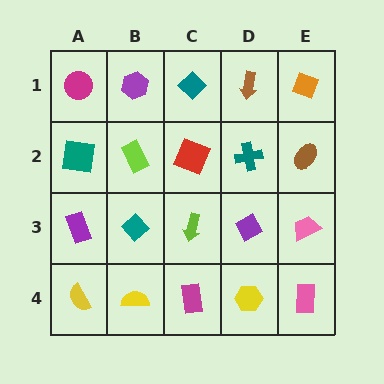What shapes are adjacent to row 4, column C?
A lime arrow (row 3, column C), a yellow semicircle (row 4, column B), a yellow hexagon (row 4, column D).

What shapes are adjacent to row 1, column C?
A red square (row 2, column C), a purple hexagon (row 1, column B), a brown arrow (row 1, column D).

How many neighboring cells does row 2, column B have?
4.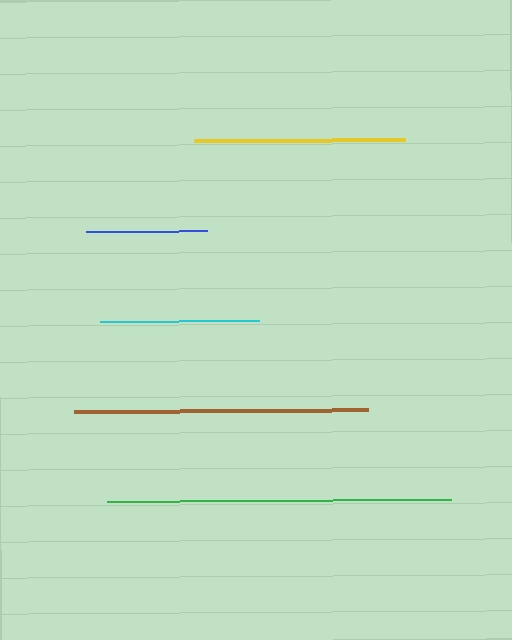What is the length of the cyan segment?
The cyan segment is approximately 159 pixels long.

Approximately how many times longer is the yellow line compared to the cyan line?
The yellow line is approximately 1.3 times the length of the cyan line.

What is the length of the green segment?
The green segment is approximately 344 pixels long.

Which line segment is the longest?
The green line is the longest at approximately 344 pixels.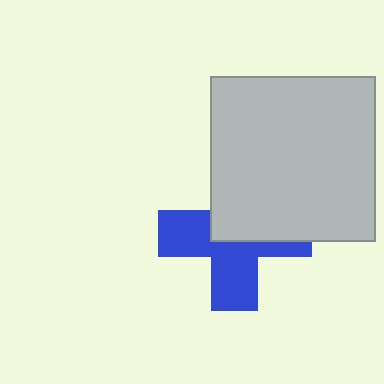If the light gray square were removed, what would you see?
You would see the complete blue cross.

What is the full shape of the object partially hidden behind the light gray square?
The partially hidden object is a blue cross.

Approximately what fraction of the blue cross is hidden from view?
Roughly 46% of the blue cross is hidden behind the light gray square.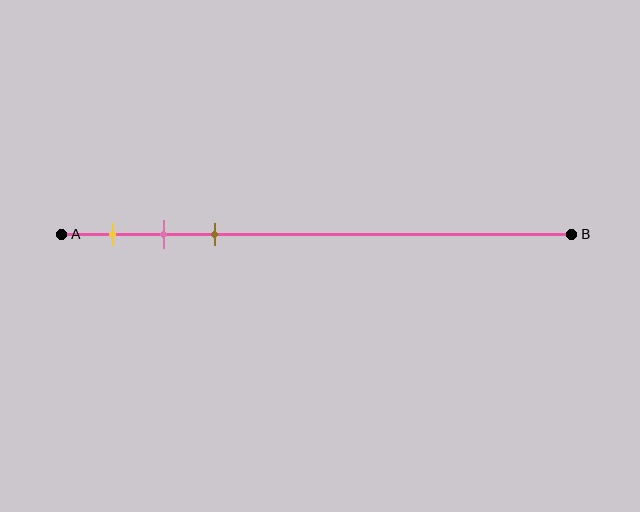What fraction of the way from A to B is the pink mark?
The pink mark is approximately 20% (0.2) of the way from A to B.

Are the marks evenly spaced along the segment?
Yes, the marks are approximately evenly spaced.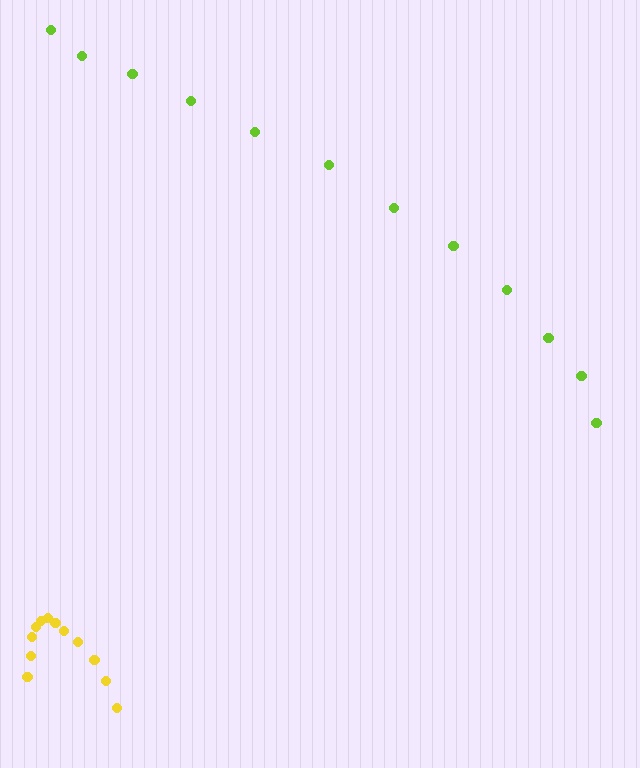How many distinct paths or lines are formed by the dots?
There are 2 distinct paths.